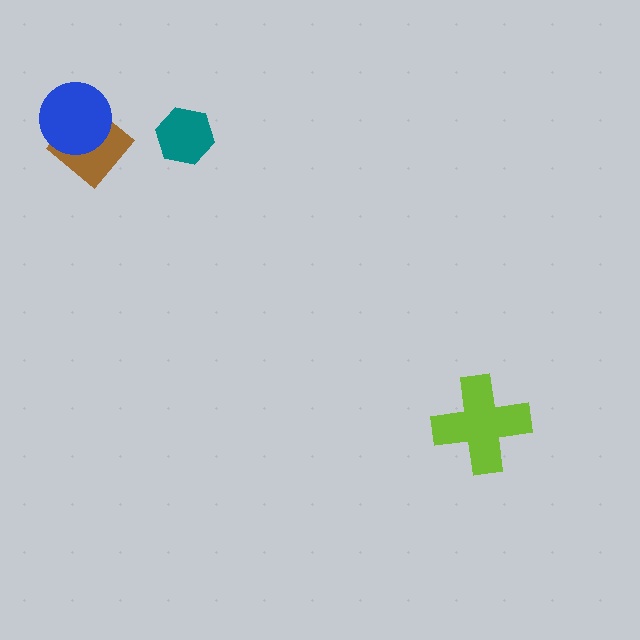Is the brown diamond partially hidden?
Yes, it is partially covered by another shape.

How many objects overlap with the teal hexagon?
0 objects overlap with the teal hexagon.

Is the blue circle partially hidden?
No, no other shape covers it.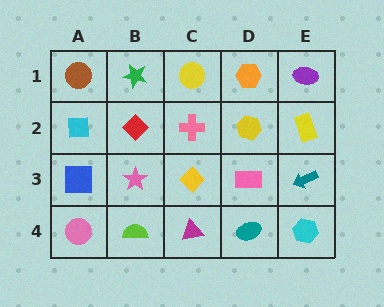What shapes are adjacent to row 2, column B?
A green star (row 1, column B), a pink star (row 3, column B), a cyan square (row 2, column A), a pink cross (row 2, column C).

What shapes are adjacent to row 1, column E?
A yellow rectangle (row 2, column E), an orange hexagon (row 1, column D).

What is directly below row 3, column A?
A pink circle.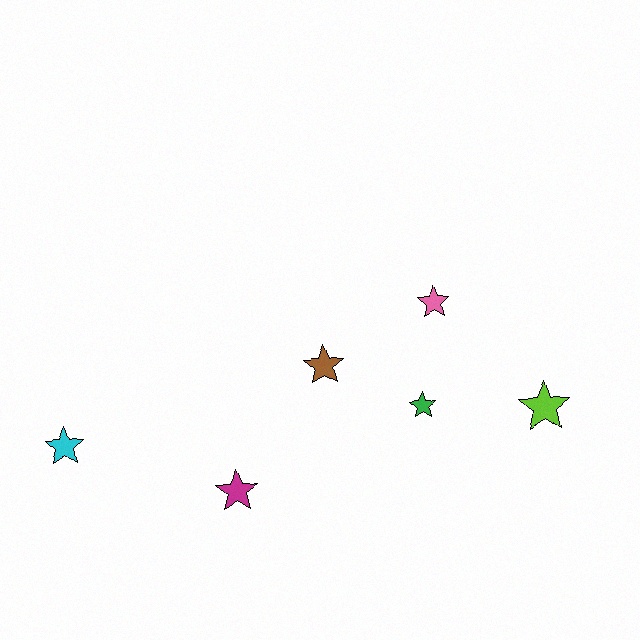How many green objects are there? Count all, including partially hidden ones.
There is 1 green object.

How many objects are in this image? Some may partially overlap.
There are 6 objects.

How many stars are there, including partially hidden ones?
There are 6 stars.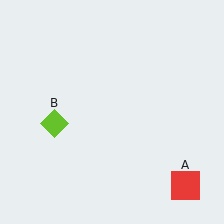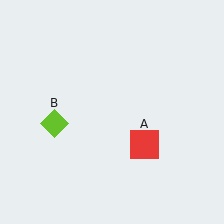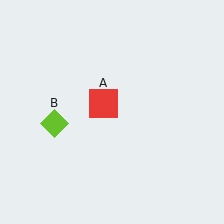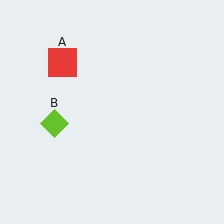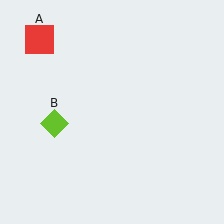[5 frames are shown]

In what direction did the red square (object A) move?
The red square (object A) moved up and to the left.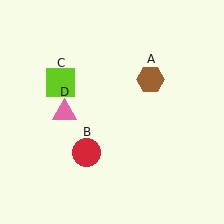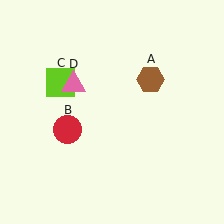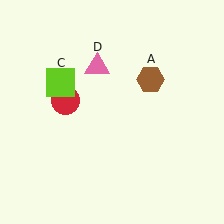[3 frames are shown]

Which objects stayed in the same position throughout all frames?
Brown hexagon (object A) and lime square (object C) remained stationary.